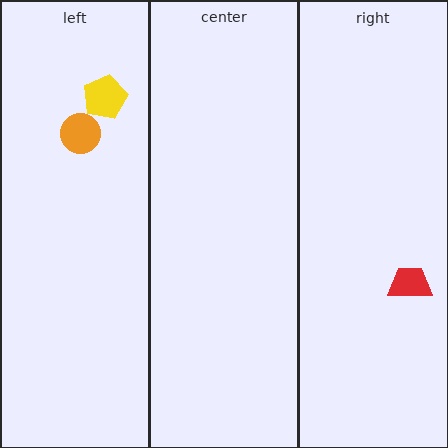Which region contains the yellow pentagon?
The left region.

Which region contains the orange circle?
The left region.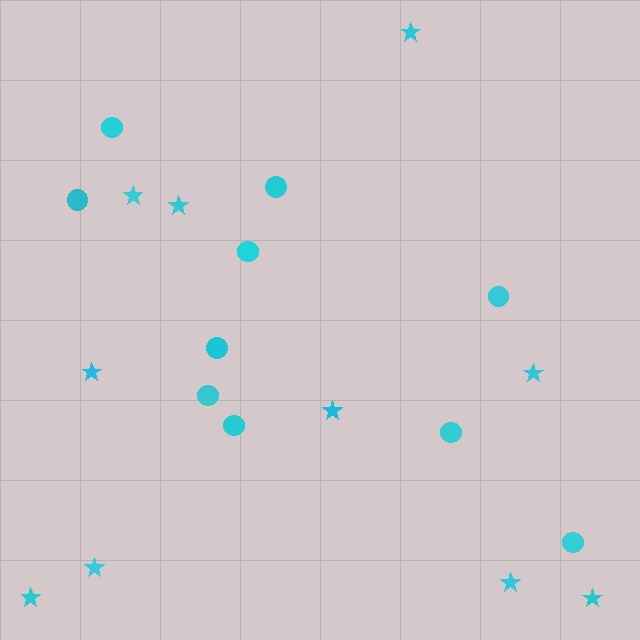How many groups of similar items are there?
There are 2 groups: one group of circles (10) and one group of stars (10).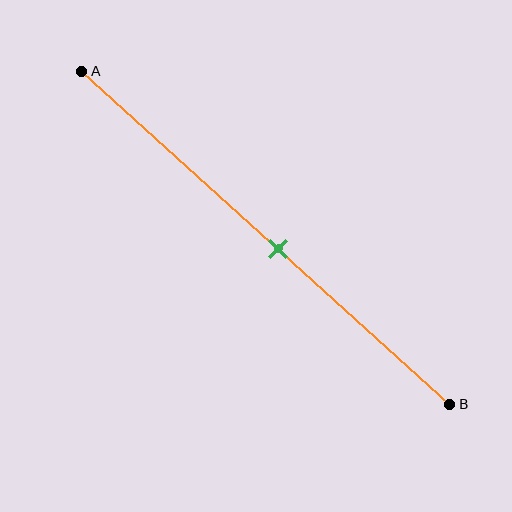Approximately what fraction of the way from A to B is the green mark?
The green mark is approximately 55% of the way from A to B.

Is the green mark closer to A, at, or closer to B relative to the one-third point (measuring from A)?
The green mark is closer to point B than the one-third point of segment AB.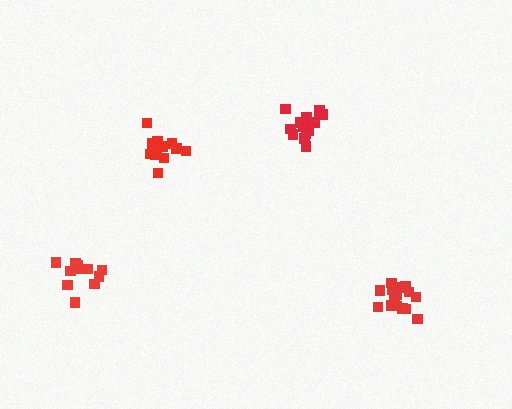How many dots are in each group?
Group 1: 15 dots, Group 2: 16 dots, Group 3: 11 dots, Group 4: 12 dots (54 total).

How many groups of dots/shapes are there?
There are 4 groups.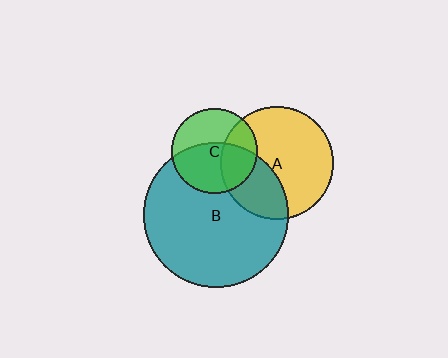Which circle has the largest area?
Circle B (teal).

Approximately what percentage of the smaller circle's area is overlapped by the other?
Approximately 30%.